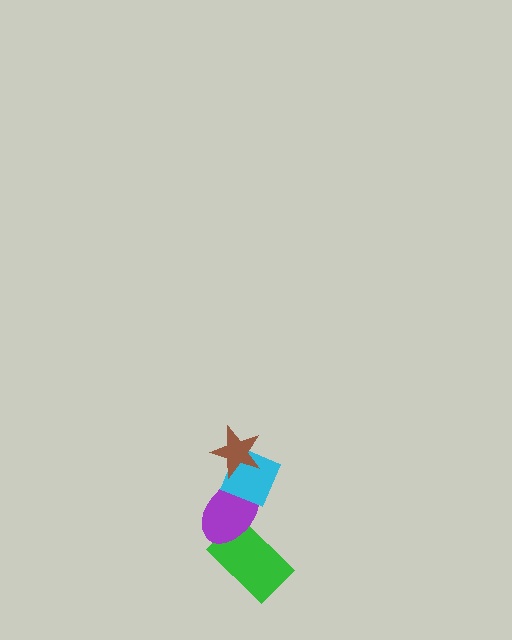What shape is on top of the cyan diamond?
The brown star is on top of the cyan diamond.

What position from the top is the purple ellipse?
The purple ellipse is 3rd from the top.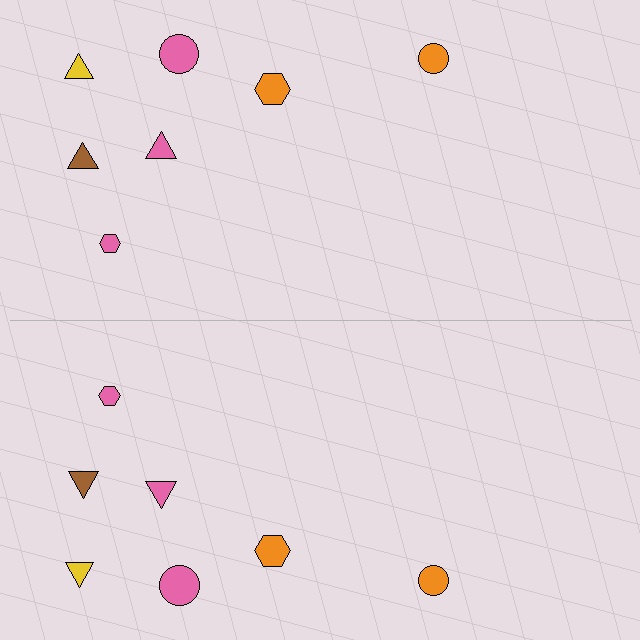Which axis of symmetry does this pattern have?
The pattern has a horizontal axis of symmetry running through the center of the image.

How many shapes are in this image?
There are 14 shapes in this image.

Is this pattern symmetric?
Yes, this pattern has bilateral (reflection) symmetry.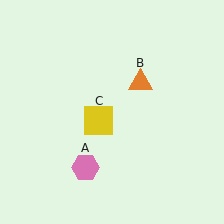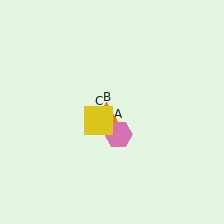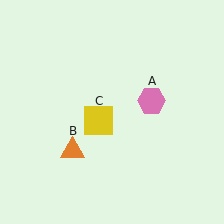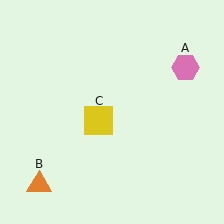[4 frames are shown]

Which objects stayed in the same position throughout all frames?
Yellow square (object C) remained stationary.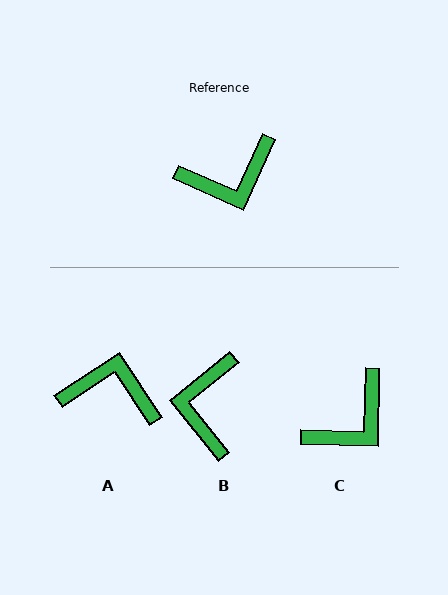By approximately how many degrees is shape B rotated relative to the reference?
Approximately 117 degrees clockwise.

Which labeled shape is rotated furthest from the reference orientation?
A, about 148 degrees away.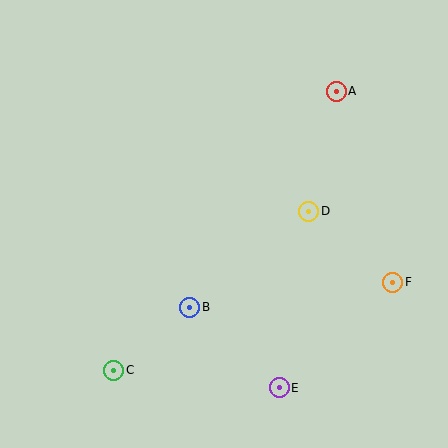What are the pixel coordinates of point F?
Point F is at (393, 282).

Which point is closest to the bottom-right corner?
Point F is closest to the bottom-right corner.